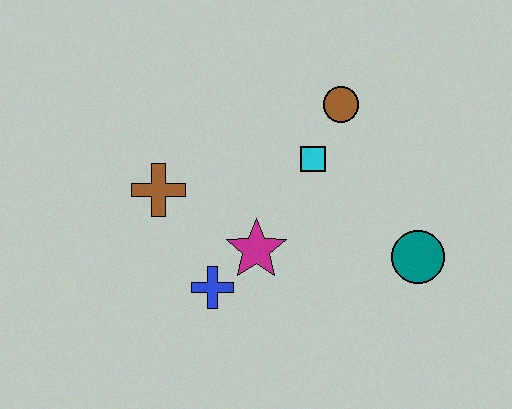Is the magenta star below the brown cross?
Yes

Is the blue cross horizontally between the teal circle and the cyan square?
No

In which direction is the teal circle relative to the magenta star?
The teal circle is to the right of the magenta star.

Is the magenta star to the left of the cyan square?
Yes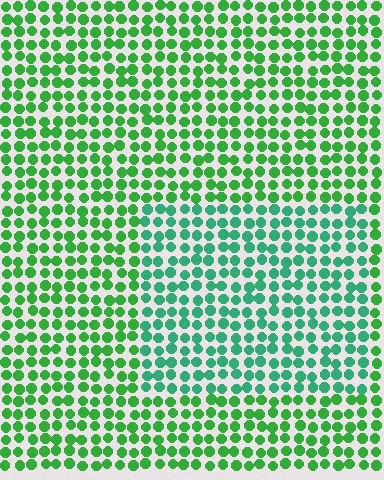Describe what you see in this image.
The image is filled with small green elements in a uniform arrangement. A rectangle-shaped region is visible where the elements are tinted to a slightly different hue, forming a subtle color boundary.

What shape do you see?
I see a rectangle.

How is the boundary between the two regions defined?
The boundary is defined purely by a slight shift in hue (about 30 degrees). Spacing, size, and orientation are identical on both sides.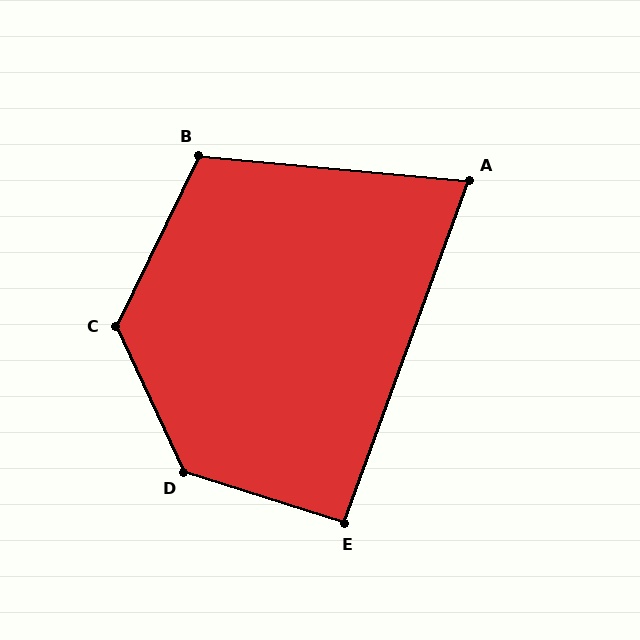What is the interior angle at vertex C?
Approximately 129 degrees (obtuse).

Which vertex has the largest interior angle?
D, at approximately 132 degrees.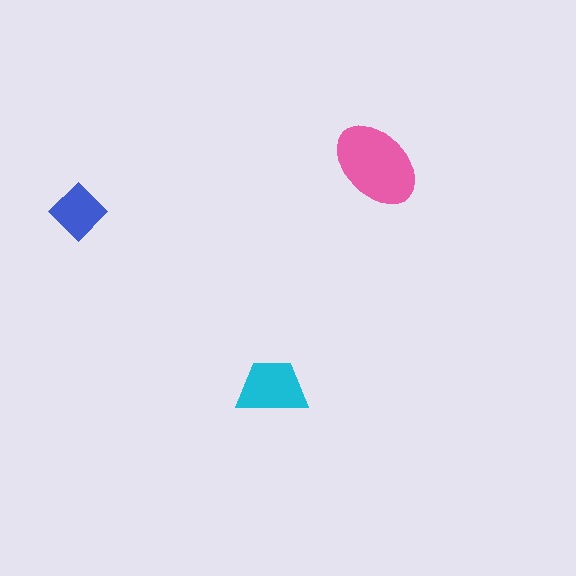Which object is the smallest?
The blue diamond.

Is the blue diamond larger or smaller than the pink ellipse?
Smaller.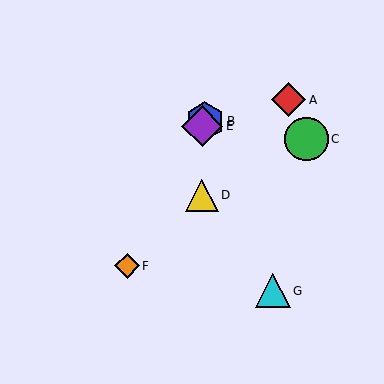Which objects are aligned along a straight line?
Objects B, E, F are aligned along a straight line.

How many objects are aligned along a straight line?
3 objects (B, E, F) are aligned along a straight line.